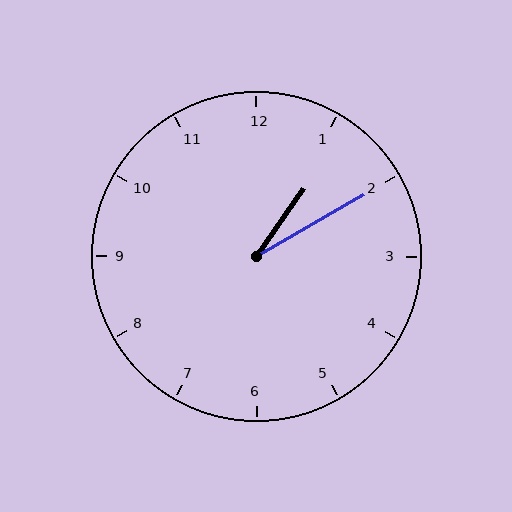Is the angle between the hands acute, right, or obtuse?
It is acute.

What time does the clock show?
1:10.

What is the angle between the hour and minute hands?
Approximately 25 degrees.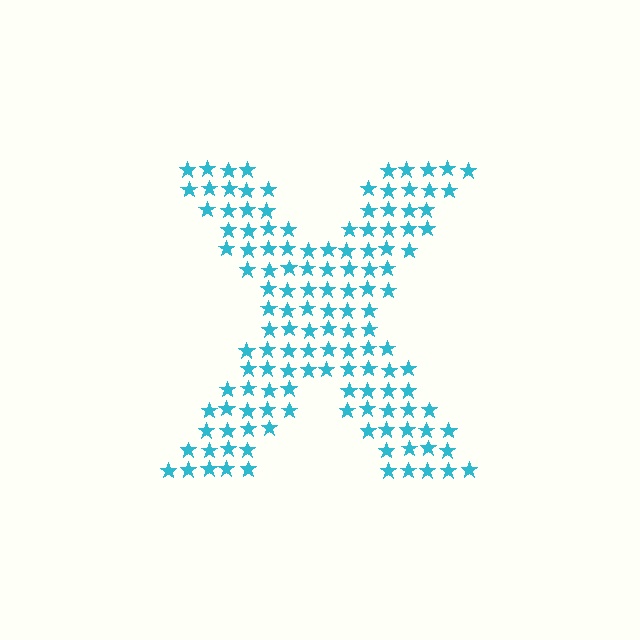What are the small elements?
The small elements are stars.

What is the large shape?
The large shape is the letter X.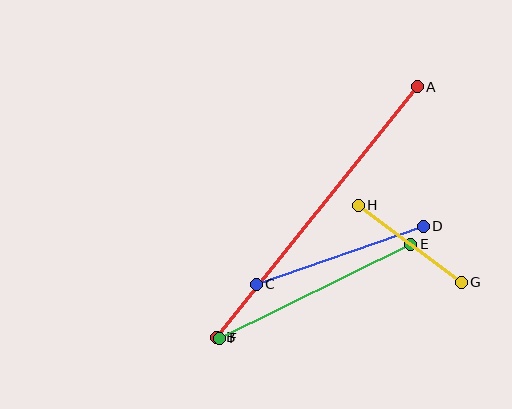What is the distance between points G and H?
The distance is approximately 129 pixels.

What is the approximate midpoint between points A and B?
The midpoint is at approximately (317, 212) pixels.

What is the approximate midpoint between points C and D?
The midpoint is at approximately (340, 255) pixels.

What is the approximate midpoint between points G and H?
The midpoint is at approximately (410, 244) pixels.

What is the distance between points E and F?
The distance is approximately 213 pixels.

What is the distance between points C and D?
The distance is approximately 177 pixels.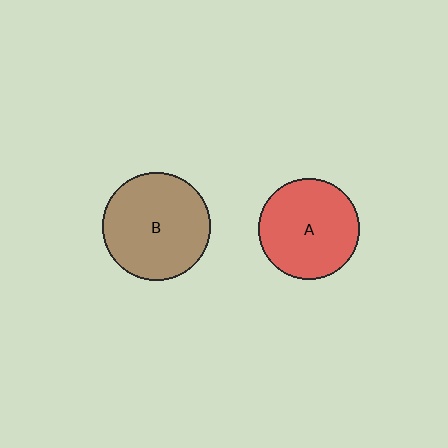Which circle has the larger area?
Circle B (brown).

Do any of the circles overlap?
No, none of the circles overlap.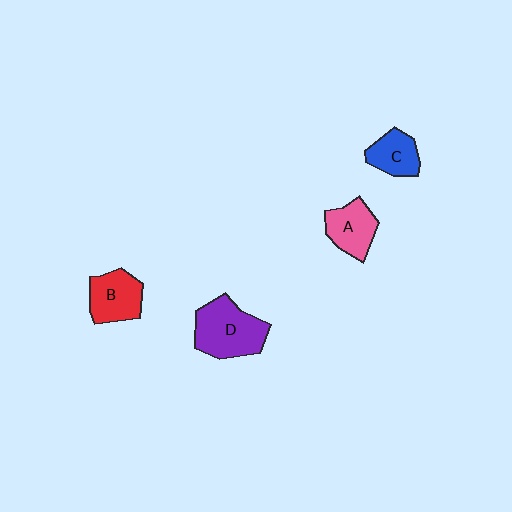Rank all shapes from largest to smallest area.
From largest to smallest: D (purple), B (red), A (pink), C (blue).